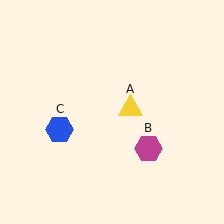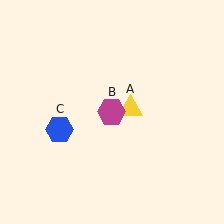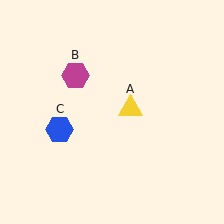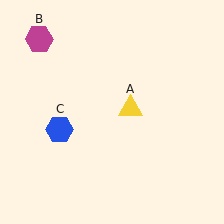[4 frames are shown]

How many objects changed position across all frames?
1 object changed position: magenta hexagon (object B).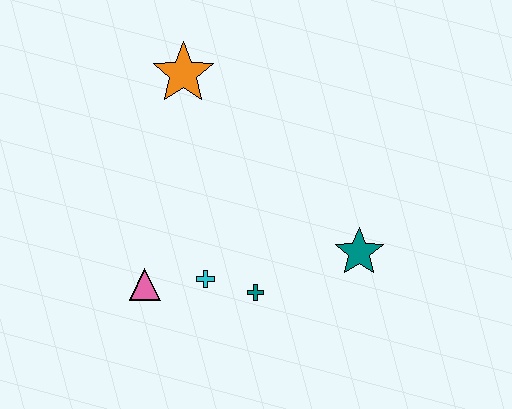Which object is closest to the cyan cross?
The teal cross is closest to the cyan cross.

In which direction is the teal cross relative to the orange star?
The teal cross is below the orange star.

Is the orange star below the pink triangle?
No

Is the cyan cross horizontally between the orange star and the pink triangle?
No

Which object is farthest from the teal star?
The orange star is farthest from the teal star.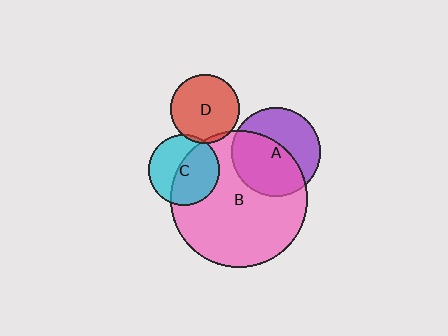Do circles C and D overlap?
Yes.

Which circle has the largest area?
Circle B (pink).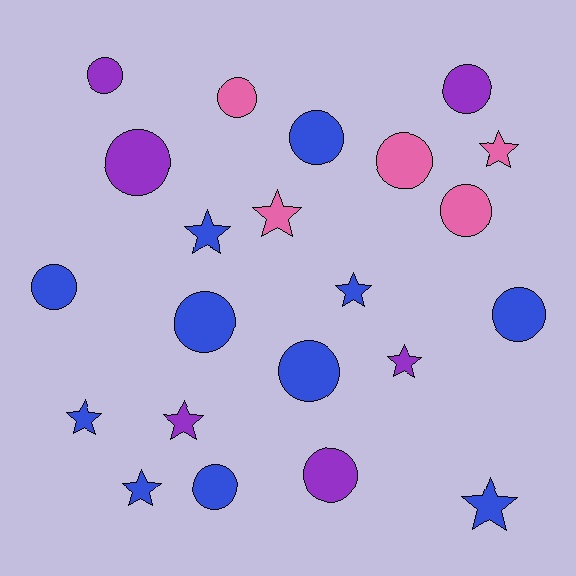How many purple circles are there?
There are 4 purple circles.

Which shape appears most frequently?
Circle, with 13 objects.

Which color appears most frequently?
Blue, with 11 objects.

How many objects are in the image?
There are 22 objects.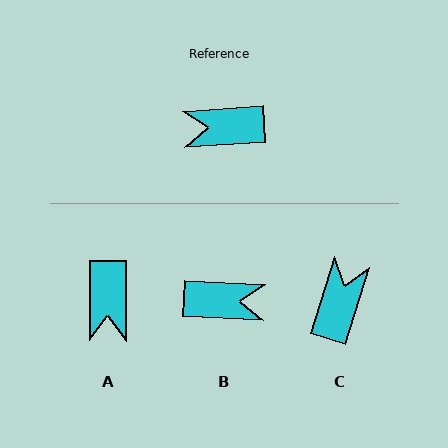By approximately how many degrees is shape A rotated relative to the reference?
Approximately 86 degrees counter-clockwise.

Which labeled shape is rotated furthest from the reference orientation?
B, about 173 degrees away.